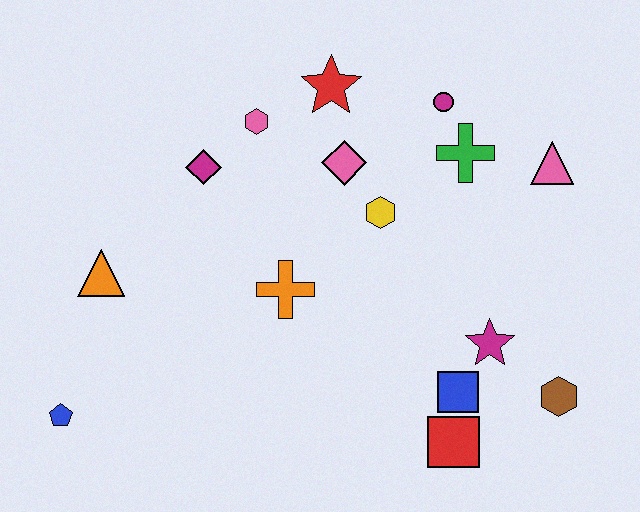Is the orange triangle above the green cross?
No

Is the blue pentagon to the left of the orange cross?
Yes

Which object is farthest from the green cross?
The blue pentagon is farthest from the green cross.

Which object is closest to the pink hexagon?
The magenta diamond is closest to the pink hexagon.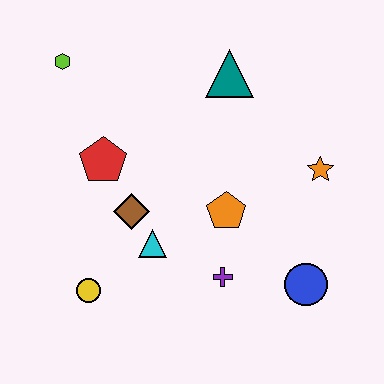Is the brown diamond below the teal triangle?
Yes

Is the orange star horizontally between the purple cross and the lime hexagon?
No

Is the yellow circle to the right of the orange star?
No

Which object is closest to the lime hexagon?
The red pentagon is closest to the lime hexagon.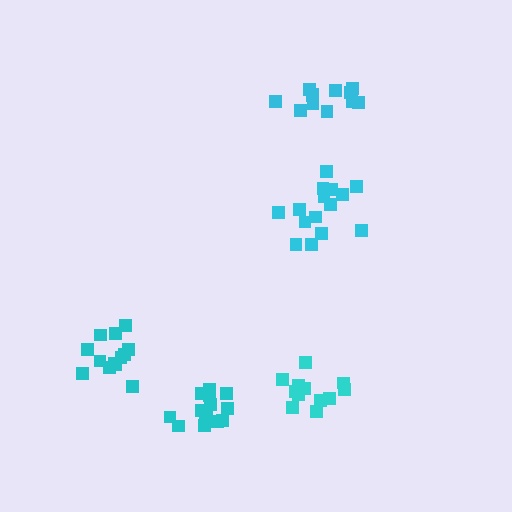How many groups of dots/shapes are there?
There are 5 groups.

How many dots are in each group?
Group 1: 15 dots, Group 2: 12 dots, Group 3: 12 dots, Group 4: 14 dots, Group 5: 13 dots (66 total).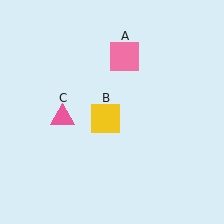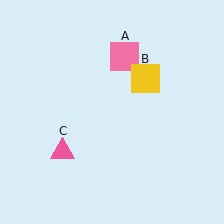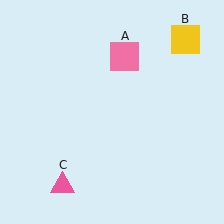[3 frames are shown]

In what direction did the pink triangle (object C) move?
The pink triangle (object C) moved down.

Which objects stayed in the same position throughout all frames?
Pink square (object A) remained stationary.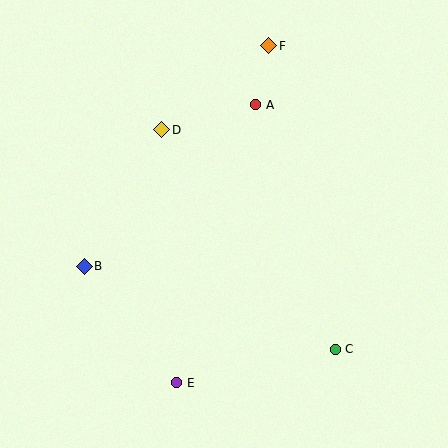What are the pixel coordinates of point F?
Point F is at (269, 46).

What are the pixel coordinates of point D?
Point D is at (162, 130).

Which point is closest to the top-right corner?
Point F is closest to the top-right corner.